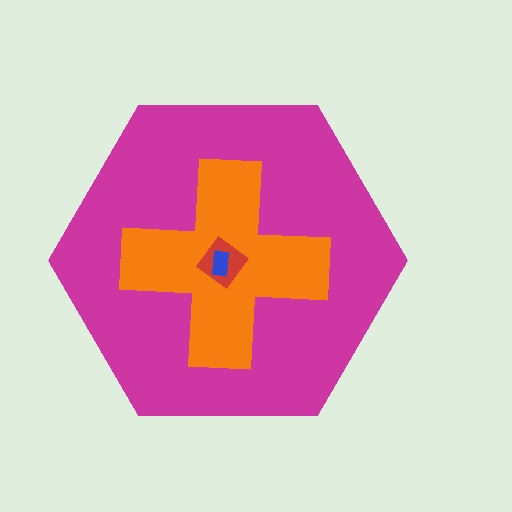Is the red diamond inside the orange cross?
Yes.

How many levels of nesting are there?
4.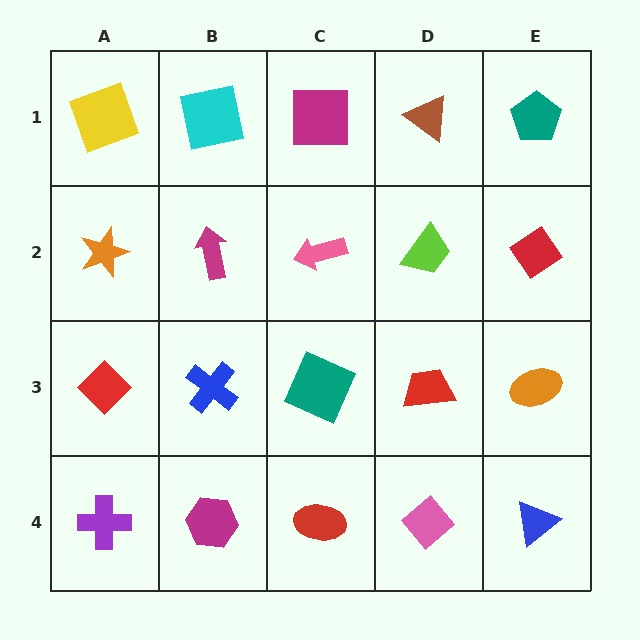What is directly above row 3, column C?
A pink arrow.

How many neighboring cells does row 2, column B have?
4.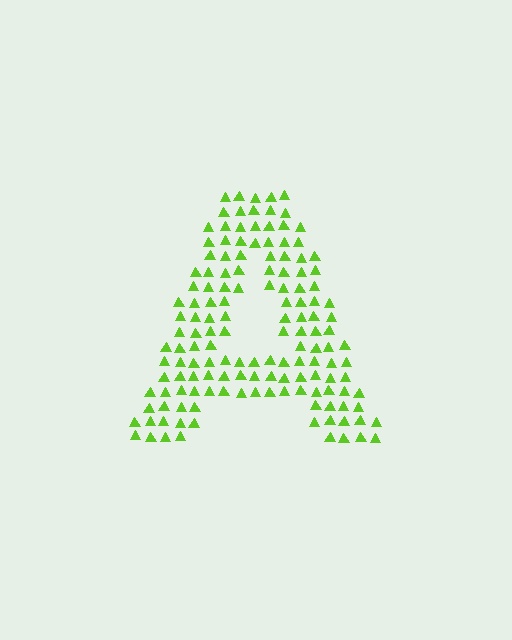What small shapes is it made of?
It is made of small triangles.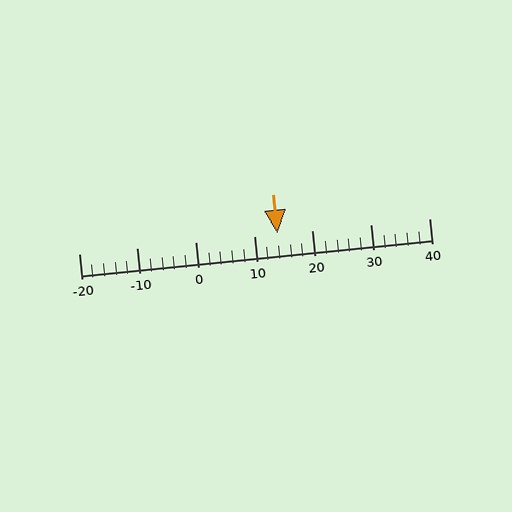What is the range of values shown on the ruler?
The ruler shows values from -20 to 40.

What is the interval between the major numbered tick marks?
The major tick marks are spaced 10 units apart.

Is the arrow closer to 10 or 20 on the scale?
The arrow is closer to 10.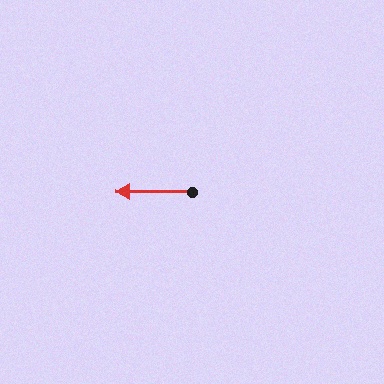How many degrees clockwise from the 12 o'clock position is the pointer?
Approximately 271 degrees.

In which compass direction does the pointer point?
West.